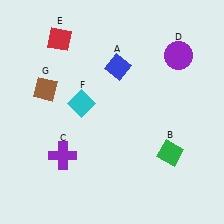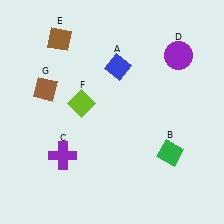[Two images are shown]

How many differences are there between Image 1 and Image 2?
There are 2 differences between the two images.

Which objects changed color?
E changed from red to brown. F changed from cyan to lime.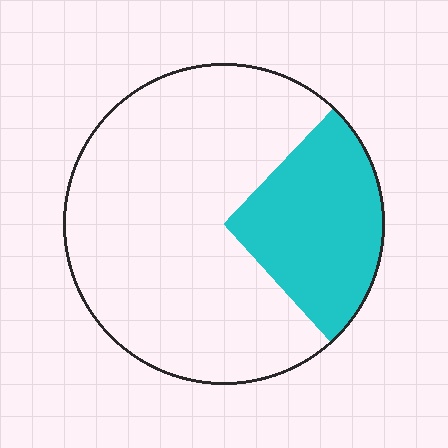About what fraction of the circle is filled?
About one quarter (1/4).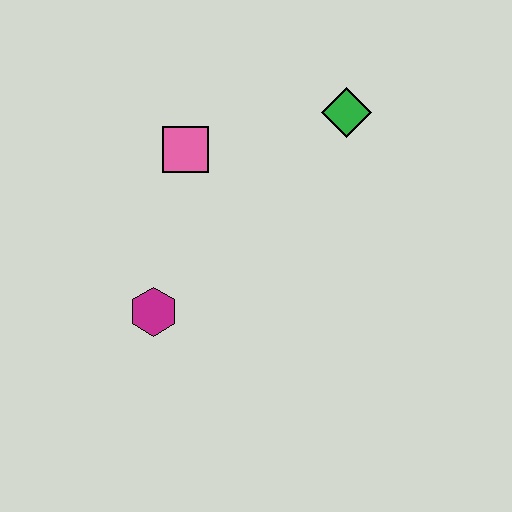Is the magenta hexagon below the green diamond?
Yes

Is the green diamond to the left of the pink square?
No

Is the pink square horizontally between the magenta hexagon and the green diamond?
Yes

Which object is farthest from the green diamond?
The magenta hexagon is farthest from the green diamond.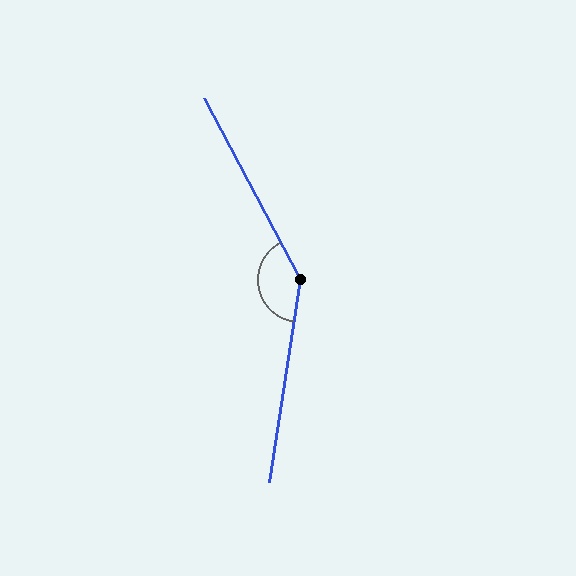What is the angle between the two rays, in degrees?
Approximately 143 degrees.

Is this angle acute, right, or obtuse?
It is obtuse.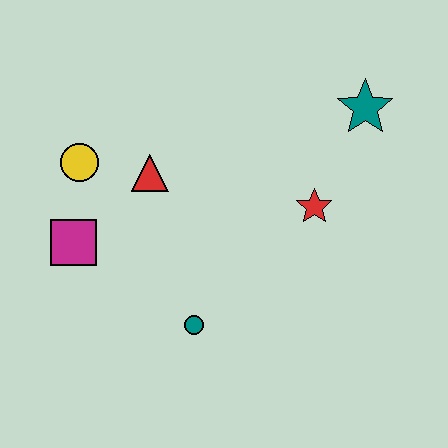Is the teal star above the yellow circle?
Yes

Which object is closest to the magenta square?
The yellow circle is closest to the magenta square.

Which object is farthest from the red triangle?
The teal star is farthest from the red triangle.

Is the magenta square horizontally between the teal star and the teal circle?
No